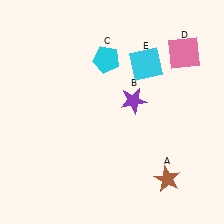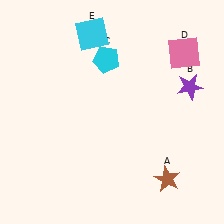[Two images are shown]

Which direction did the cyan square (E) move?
The cyan square (E) moved left.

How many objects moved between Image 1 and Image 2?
2 objects moved between the two images.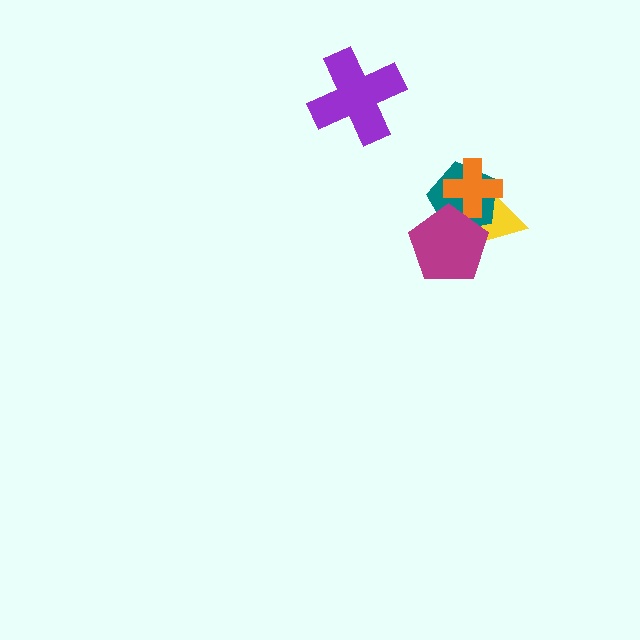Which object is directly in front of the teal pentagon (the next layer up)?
The orange cross is directly in front of the teal pentagon.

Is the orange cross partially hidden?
Yes, it is partially covered by another shape.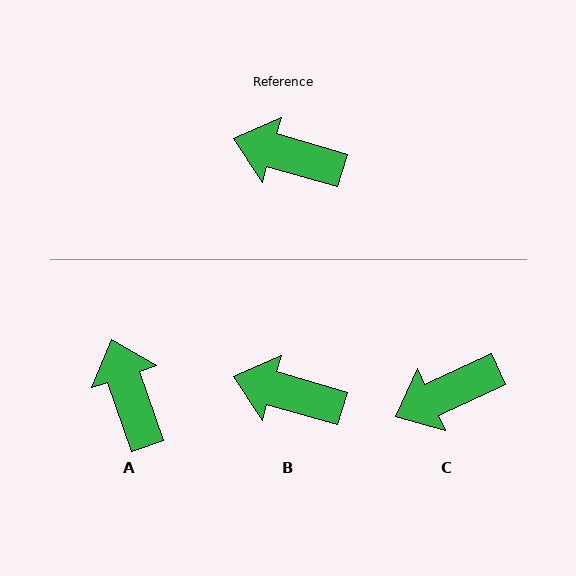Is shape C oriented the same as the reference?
No, it is off by about 41 degrees.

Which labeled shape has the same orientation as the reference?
B.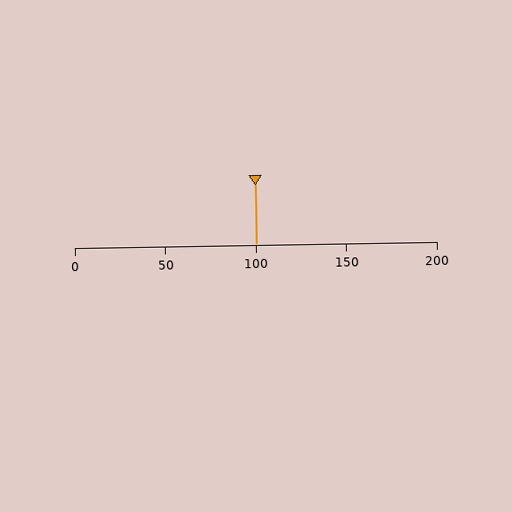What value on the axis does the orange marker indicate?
The marker indicates approximately 100.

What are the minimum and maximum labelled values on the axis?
The axis runs from 0 to 200.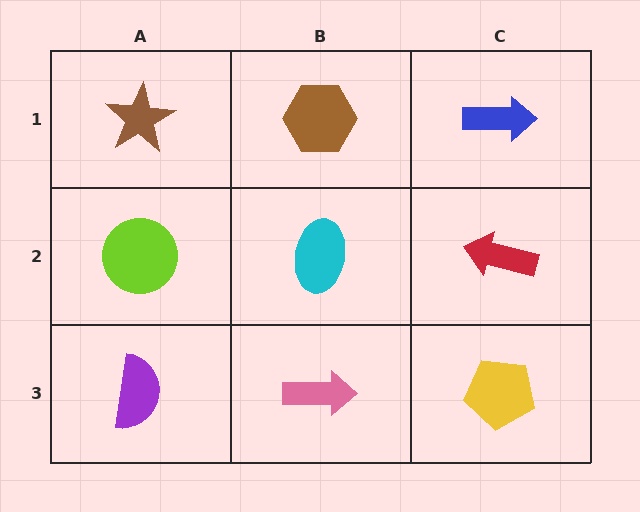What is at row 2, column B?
A cyan ellipse.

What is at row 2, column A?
A lime circle.